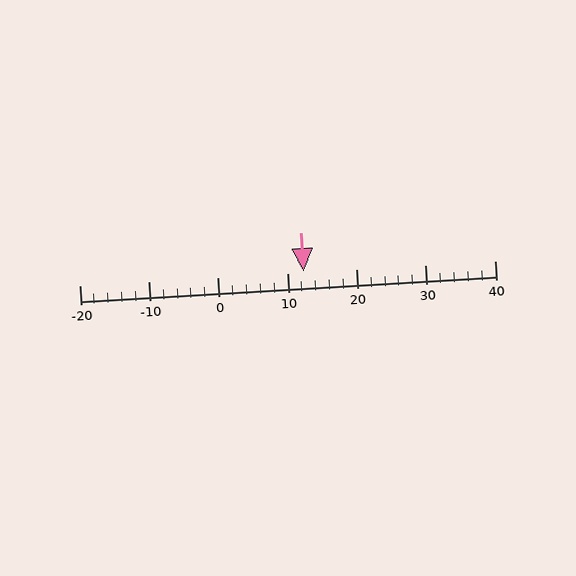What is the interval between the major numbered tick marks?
The major tick marks are spaced 10 units apart.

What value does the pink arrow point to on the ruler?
The pink arrow points to approximately 12.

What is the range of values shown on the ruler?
The ruler shows values from -20 to 40.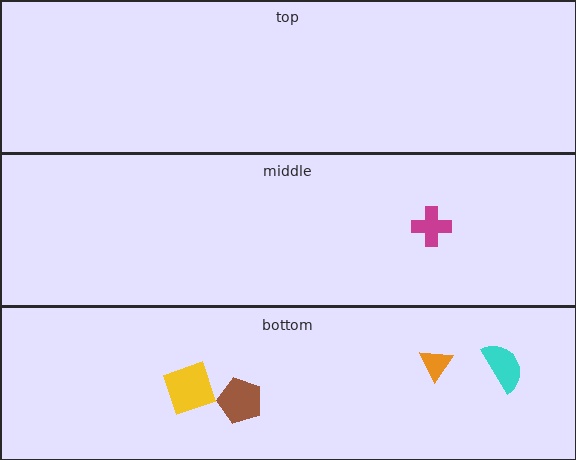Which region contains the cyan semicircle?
The bottom region.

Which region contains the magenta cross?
The middle region.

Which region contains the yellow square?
The bottom region.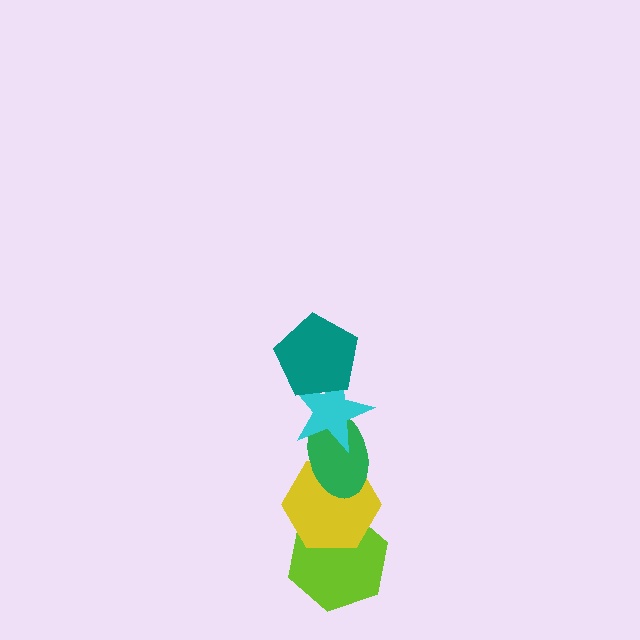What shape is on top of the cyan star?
The teal pentagon is on top of the cyan star.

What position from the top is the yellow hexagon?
The yellow hexagon is 4th from the top.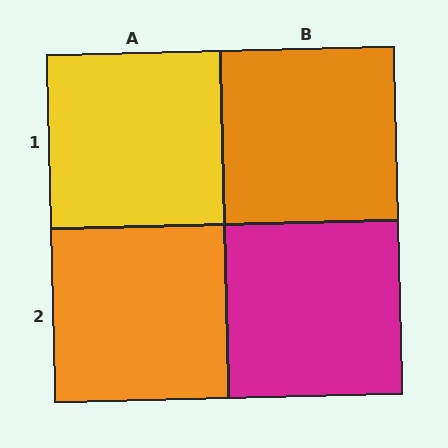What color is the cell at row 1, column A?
Yellow.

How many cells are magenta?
1 cell is magenta.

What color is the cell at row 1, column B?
Orange.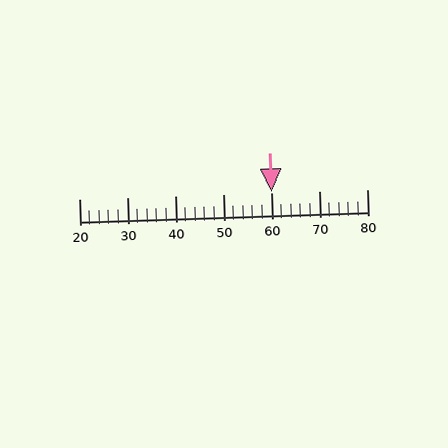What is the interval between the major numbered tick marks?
The major tick marks are spaced 10 units apart.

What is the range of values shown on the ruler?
The ruler shows values from 20 to 80.